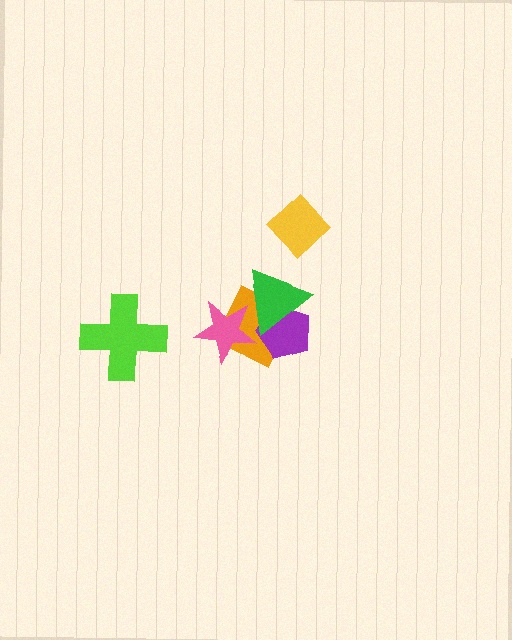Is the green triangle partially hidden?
Yes, it is partially covered by another shape.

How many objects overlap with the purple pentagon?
2 objects overlap with the purple pentagon.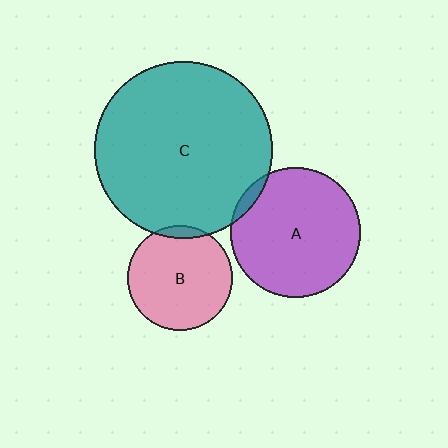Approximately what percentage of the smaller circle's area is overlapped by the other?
Approximately 5%.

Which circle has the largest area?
Circle C (teal).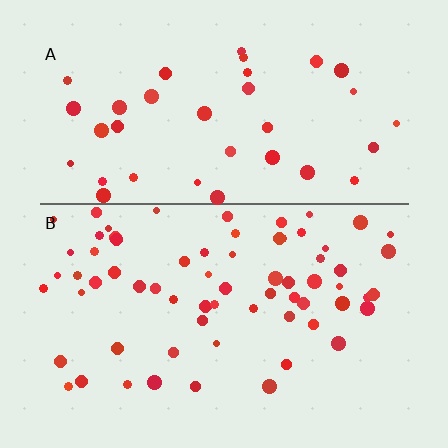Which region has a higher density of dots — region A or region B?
B (the bottom).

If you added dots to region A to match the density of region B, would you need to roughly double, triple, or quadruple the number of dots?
Approximately double.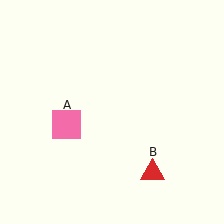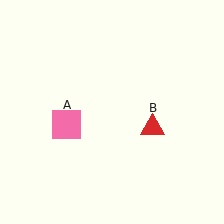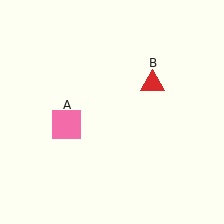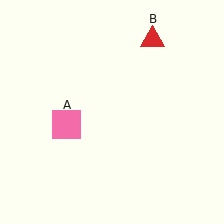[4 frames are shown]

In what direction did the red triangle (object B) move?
The red triangle (object B) moved up.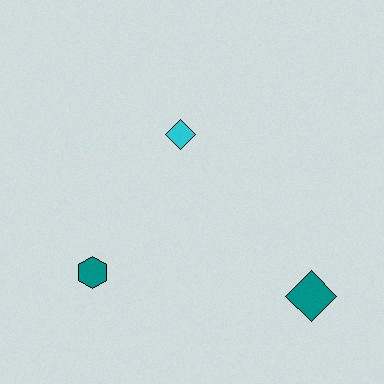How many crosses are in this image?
There are no crosses.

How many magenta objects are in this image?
There are no magenta objects.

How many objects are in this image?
There are 3 objects.